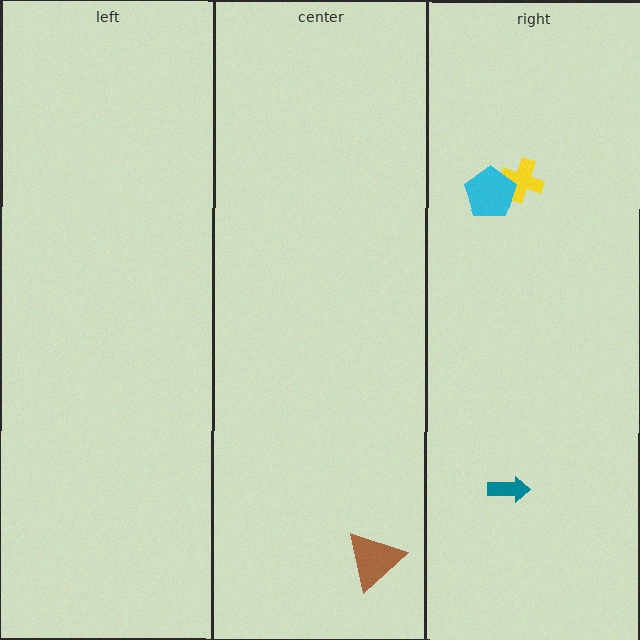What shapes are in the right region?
The yellow cross, the cyan pentagon, the teal arrow.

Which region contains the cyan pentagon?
The right region.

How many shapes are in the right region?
3.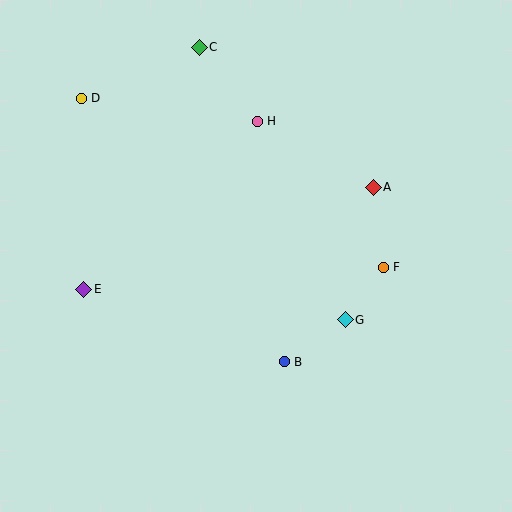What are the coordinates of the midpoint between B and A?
The midpoint between B and A is at (329, 275).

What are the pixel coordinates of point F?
Point F is at (383, 267).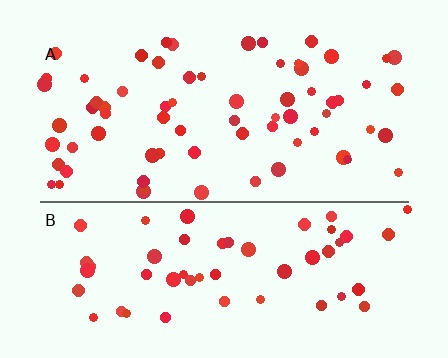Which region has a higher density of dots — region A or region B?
A (the top).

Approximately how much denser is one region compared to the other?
Approximately 1.2× — region A over region B.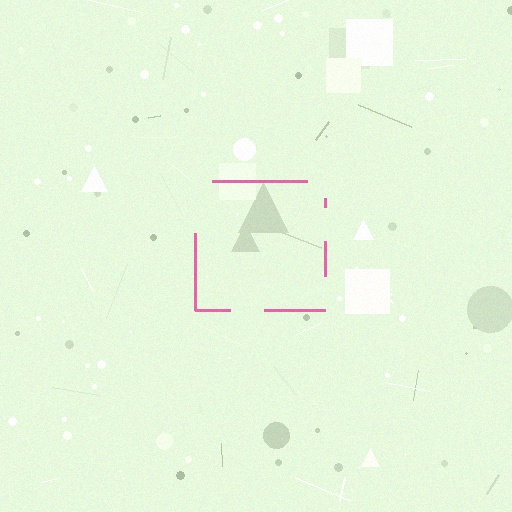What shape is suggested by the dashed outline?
The dashed outline suggests a square.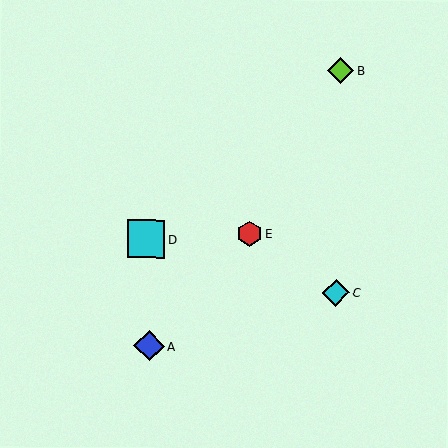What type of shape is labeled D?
Shape D is a cyan square.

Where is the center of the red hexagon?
The center of the red hexagon is at (249, 234).